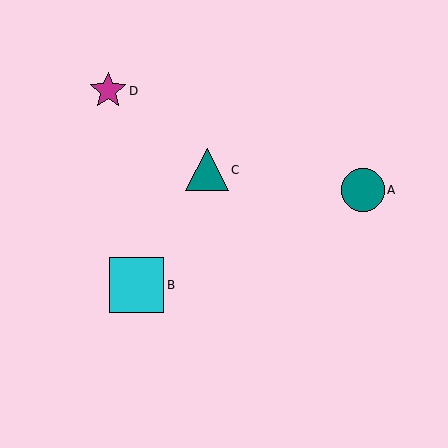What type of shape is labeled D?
Shape D is a magenta star.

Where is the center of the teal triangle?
The center of the teal triangle is at (207, 170).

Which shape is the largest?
The cyan square (labeled B) is the largest.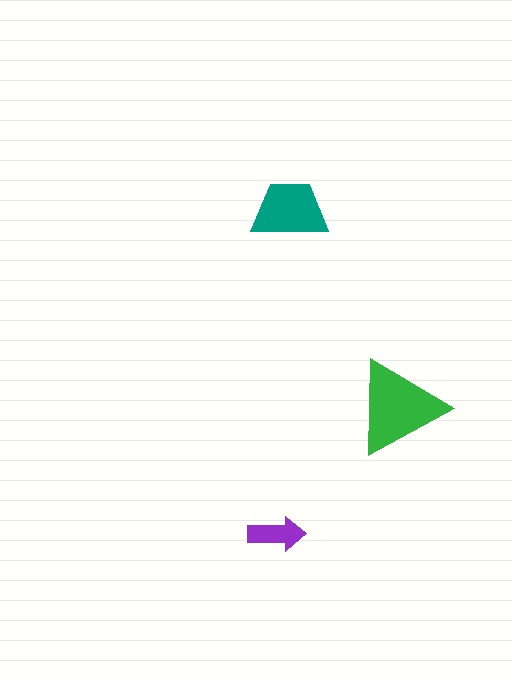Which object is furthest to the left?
The purple arrow is leftmost.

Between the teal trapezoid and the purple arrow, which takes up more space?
The teal trapezoid.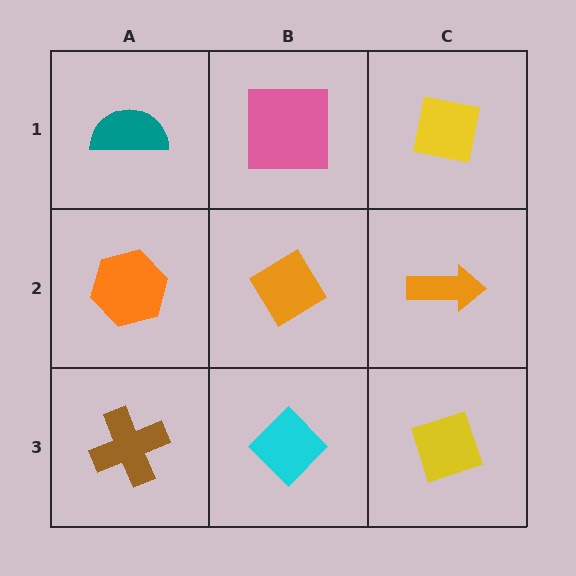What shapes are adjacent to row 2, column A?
A teal semicircle (row 1, column A), a brown cross (row 3, column A), an orange diamond (row 2, column B).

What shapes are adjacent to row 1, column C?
An orange arrow (row 2, column C), a pink square (row 1, column B).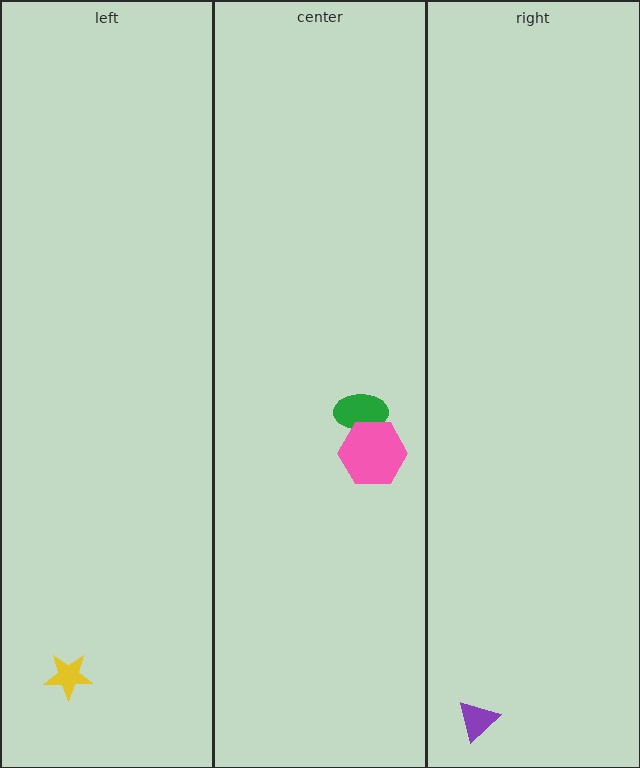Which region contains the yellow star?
The left region.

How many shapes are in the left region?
1.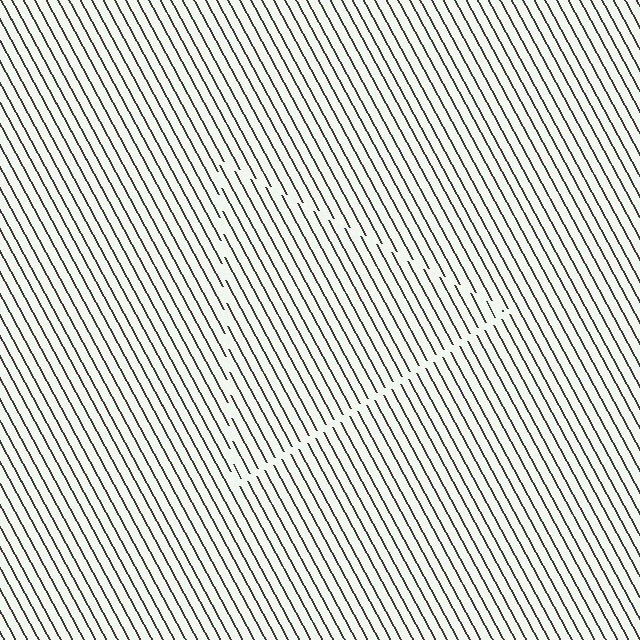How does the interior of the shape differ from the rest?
The interior of the shape contains the same grating, shifted by half a period — the contour is defined by the phase discontinuity where line-ends from the inner and outer gratings abut.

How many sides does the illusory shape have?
3 sides — the line-ends trace a triangle.